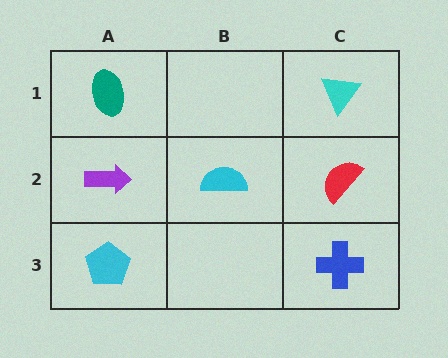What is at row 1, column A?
A teal ellipse.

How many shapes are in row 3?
2 shapes.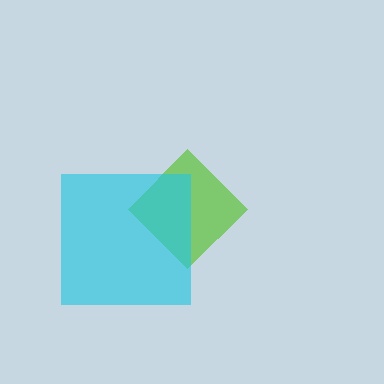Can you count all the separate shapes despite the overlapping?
Yes, there are 2 separate shapes.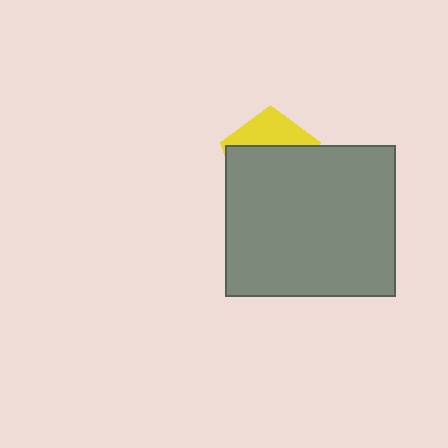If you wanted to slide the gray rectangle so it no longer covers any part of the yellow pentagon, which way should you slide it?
Slide it down — that is the most direct way to separate the two shapes.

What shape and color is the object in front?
The object in front is a gray rectangle.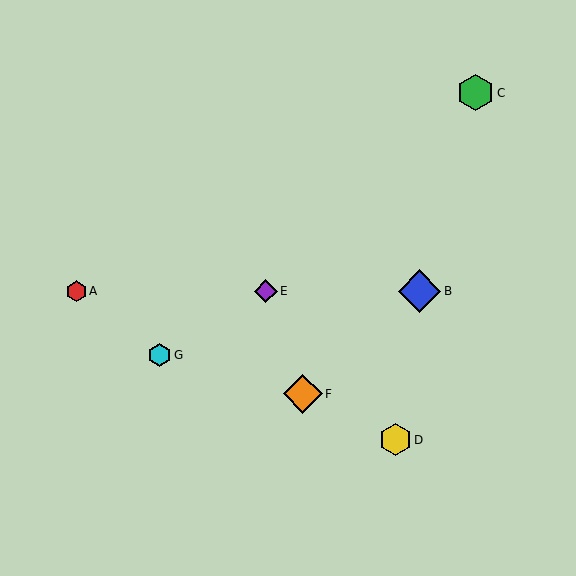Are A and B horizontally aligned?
Yes, both are at y≈291.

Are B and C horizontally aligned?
No, B is at y≈291 and C is at y≈93.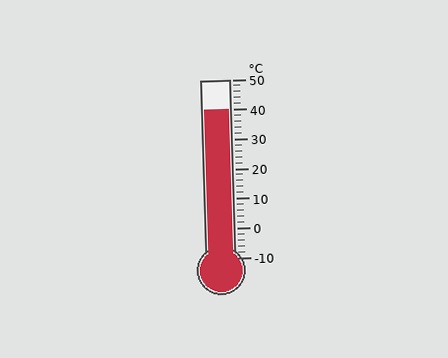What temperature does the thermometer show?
The thermometer shows approximately 40°C.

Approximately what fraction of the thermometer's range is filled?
The thermometer is filled to approximately 85% of its range.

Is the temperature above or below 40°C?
The temperature is at 40°C.